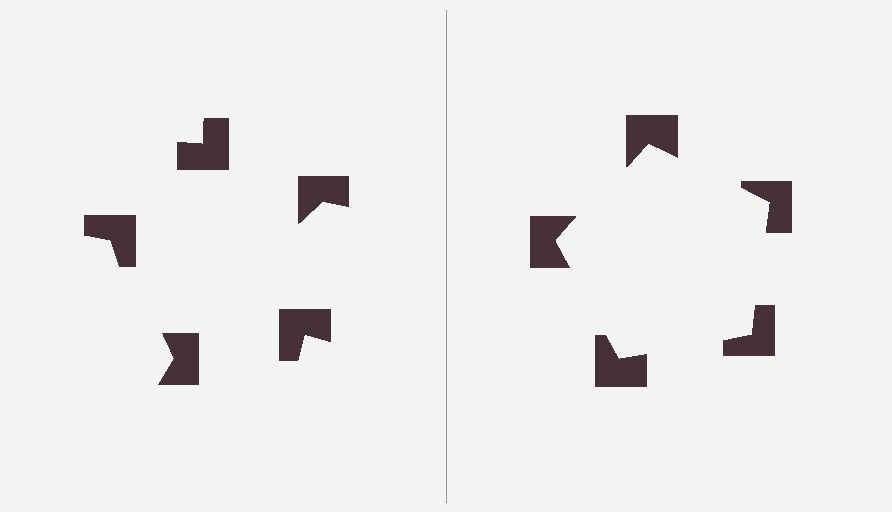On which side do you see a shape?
An illusory pentagon appears on the right side. On the left side the wedge cuts are rotated, so no coherent shape forms.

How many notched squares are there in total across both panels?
10 — 5 on each side.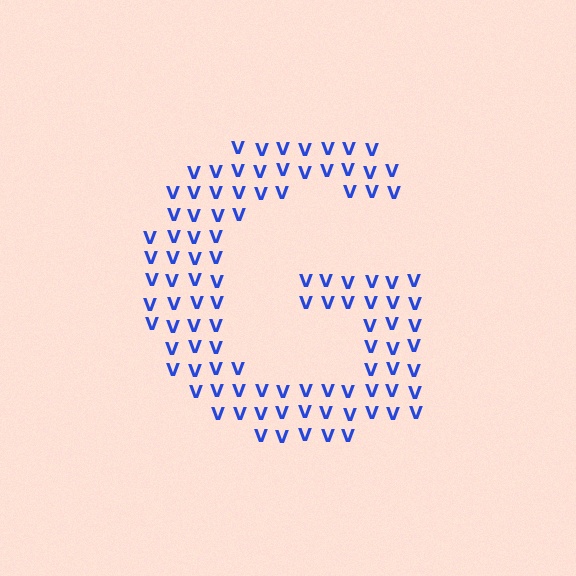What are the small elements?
The small elements are letter V's.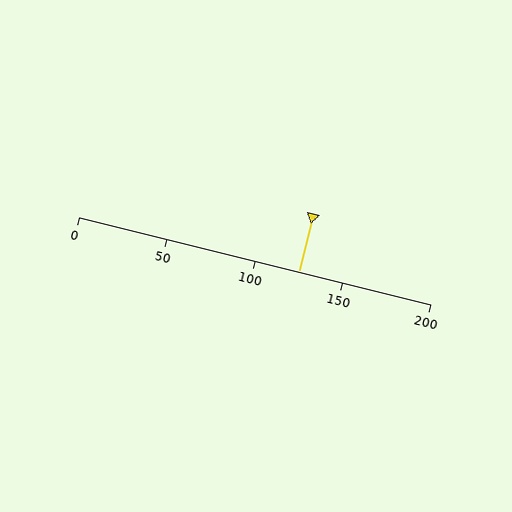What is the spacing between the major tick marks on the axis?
The major ticks are spaced 50 apart.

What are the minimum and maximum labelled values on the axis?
The axis runs from 0 to 200.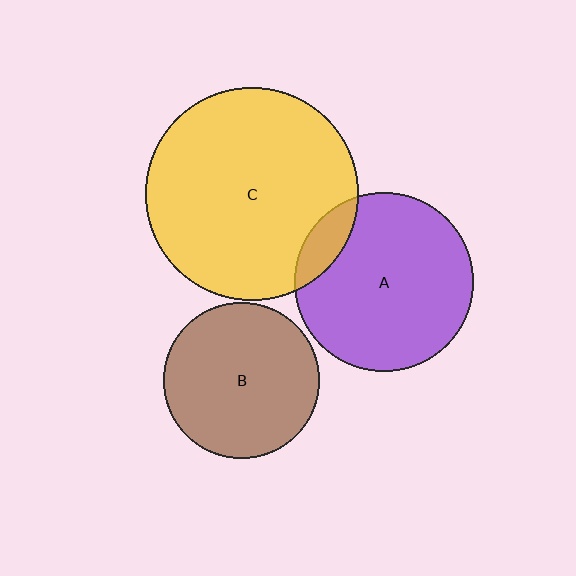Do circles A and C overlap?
Yes.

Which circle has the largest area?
Circle C (yellow).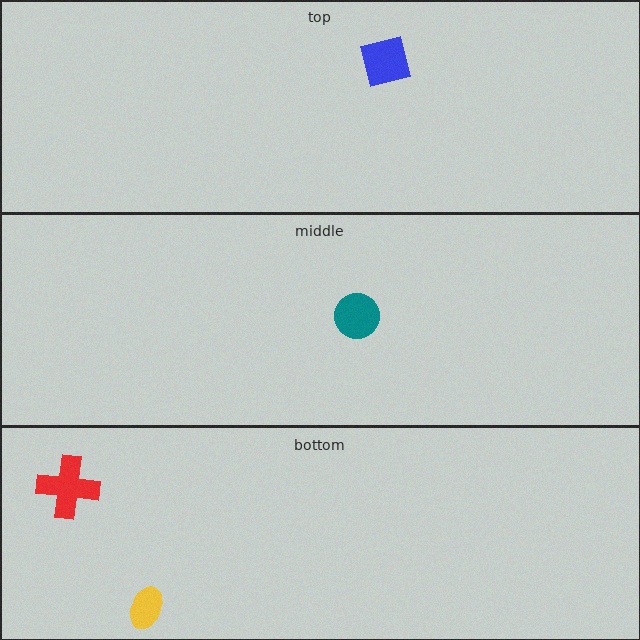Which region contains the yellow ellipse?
The bottom region.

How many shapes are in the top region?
1.